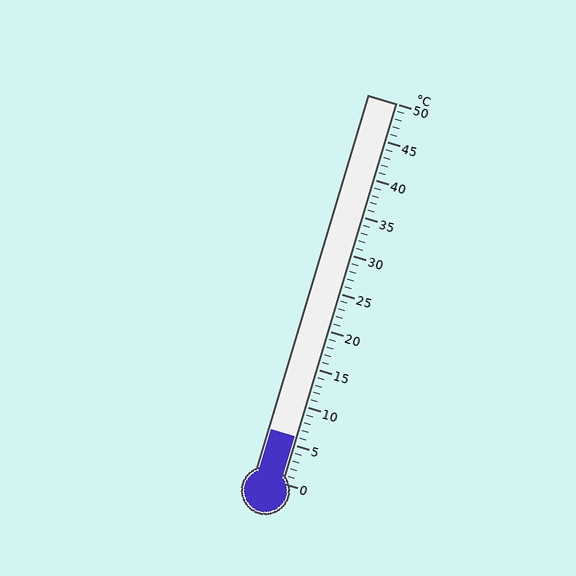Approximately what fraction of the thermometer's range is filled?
The thermometer is filled to approximately 10% of its range.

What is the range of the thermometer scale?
The thermometer scale ranges from 0°C to 50°C.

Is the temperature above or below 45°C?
The temperature is below 45°C.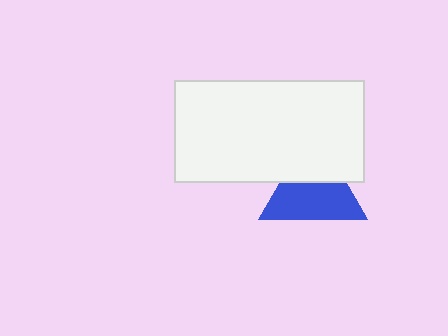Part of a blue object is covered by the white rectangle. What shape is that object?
It is a triangle.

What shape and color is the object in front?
The object in front is a white rectangle.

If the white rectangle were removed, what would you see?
You would see the complete blue triangle.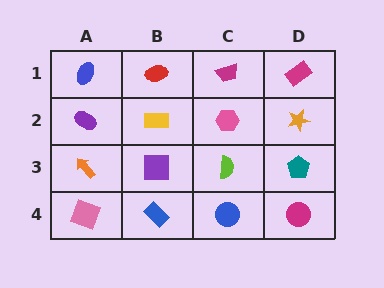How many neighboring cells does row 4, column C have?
3.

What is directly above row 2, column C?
A magenta trapezoid.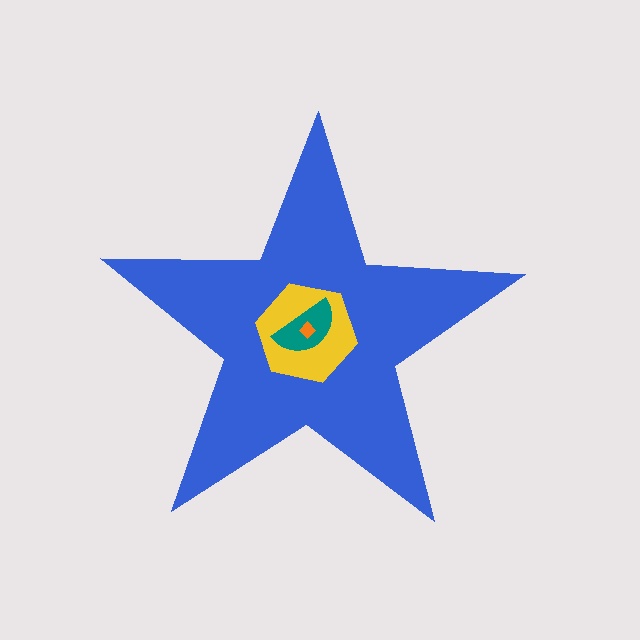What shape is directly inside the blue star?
The yellow hexagon.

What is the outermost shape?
The blue star.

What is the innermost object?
The orange diamond.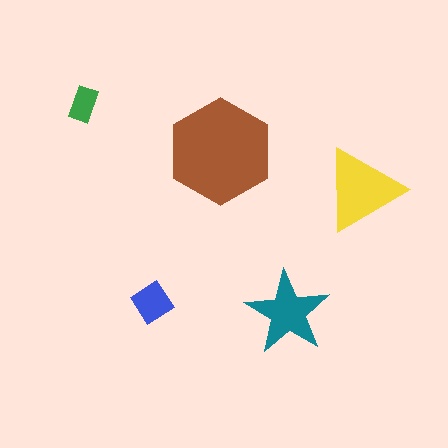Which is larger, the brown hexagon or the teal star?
The brown hexagon.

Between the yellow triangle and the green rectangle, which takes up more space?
The yellow triangle.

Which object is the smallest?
The green rectangle.